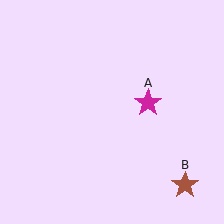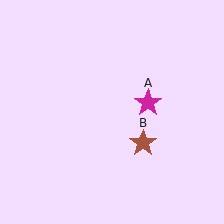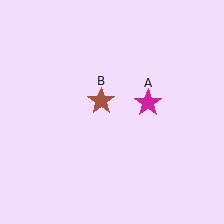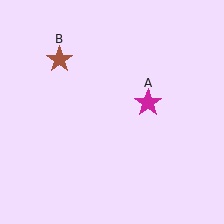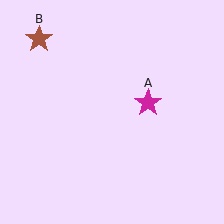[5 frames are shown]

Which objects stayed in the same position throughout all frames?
Magenta star (object A) remained stationary.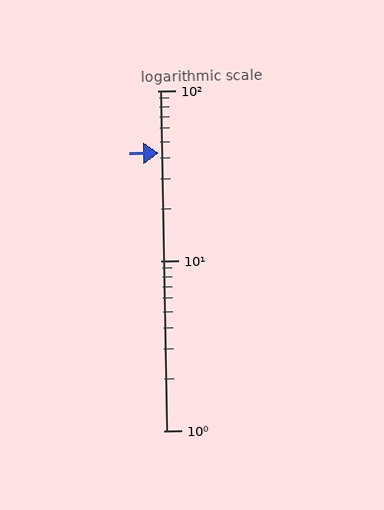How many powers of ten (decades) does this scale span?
The scale spans 2 decades, from 1 to 100.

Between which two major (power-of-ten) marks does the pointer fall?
The pointer is between 10 and 100.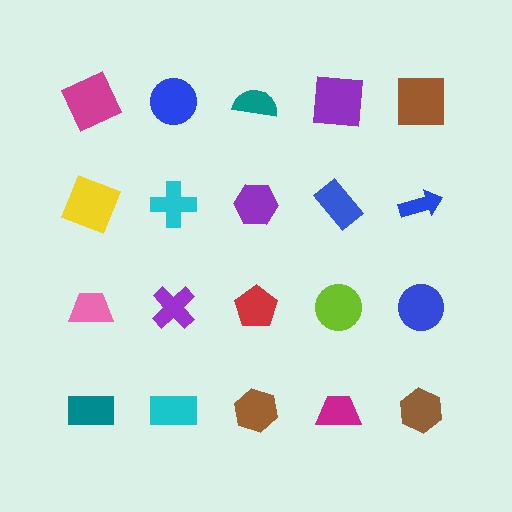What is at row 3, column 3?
A red pentagon.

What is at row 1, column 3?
A teal semicircle.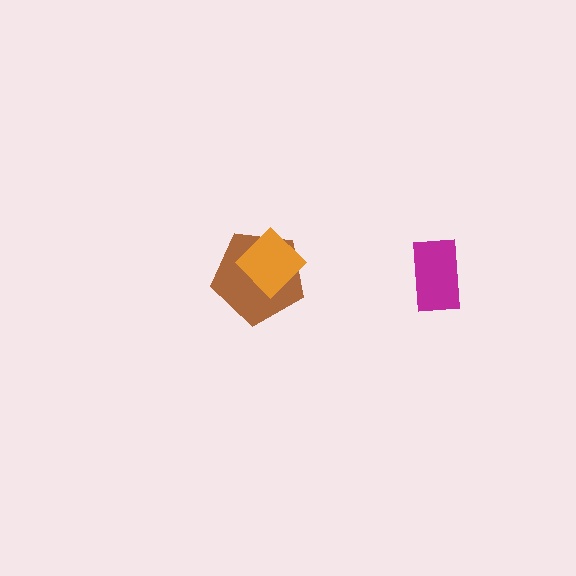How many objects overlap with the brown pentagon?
1 object overlaps with the brown pentagon.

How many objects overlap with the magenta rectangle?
0 objects overlap with the magenta rectangle.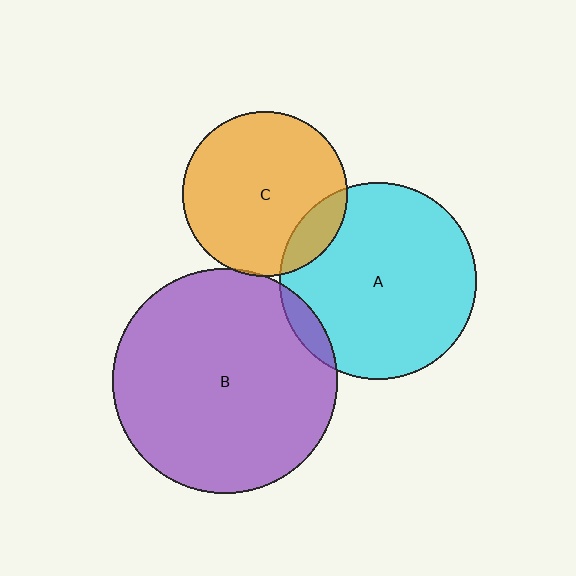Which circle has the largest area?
Circle B (purple).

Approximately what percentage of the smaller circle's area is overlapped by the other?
Approximately 5%.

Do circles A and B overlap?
Yes.